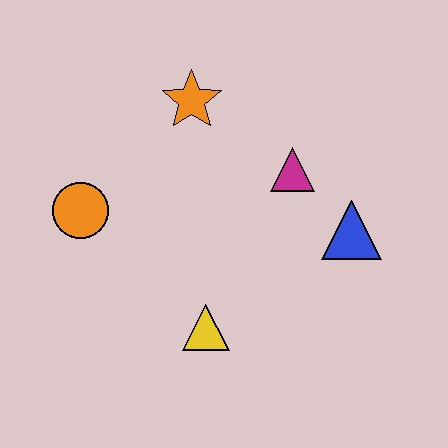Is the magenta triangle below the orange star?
Yes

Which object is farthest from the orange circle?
The blue triangle is farthest from the orange circle.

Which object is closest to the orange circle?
The orange star is closest to the orange circle.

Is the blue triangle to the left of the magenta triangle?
No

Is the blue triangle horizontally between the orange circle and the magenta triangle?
No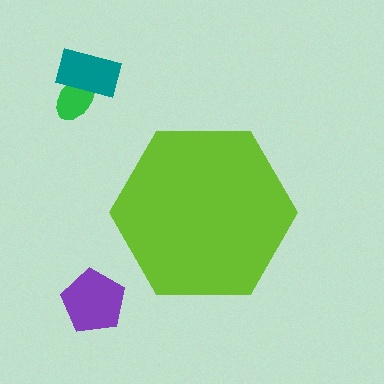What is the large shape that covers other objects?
A lime hexagon.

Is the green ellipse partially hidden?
No, the green ellipse is fully visible.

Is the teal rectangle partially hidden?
No, the teal rectangle is fully visible.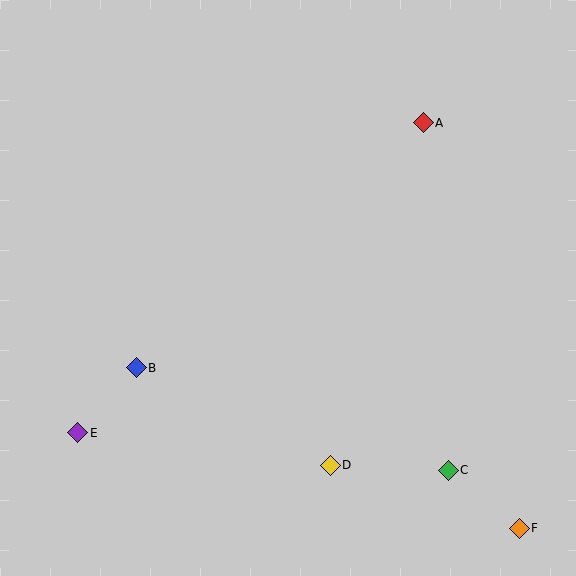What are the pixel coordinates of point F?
Point F is at (519, 528).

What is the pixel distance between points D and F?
The distance between D and F is 199 pixels.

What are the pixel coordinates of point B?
Point B is at (136, 368).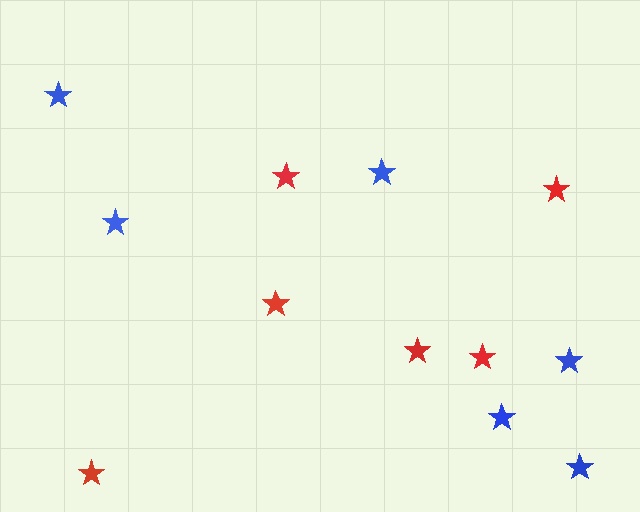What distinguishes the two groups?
There are 2 groups: one group of red stars (6) and one group of blue stars (6).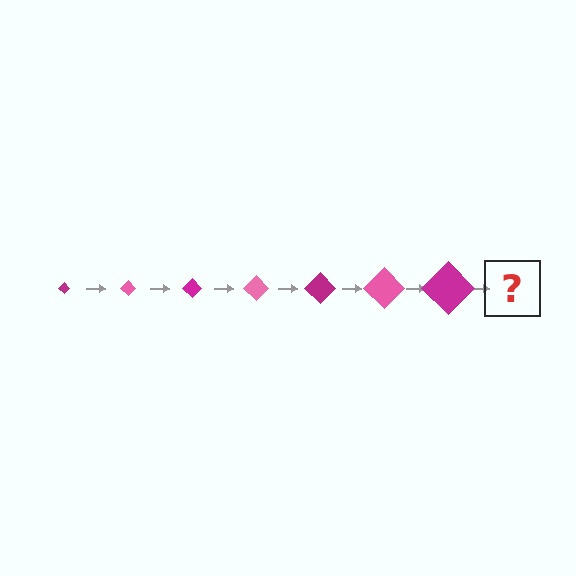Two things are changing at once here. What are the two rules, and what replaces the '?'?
The two rules are that the diamond grows larger each step and the color cycles through magenta and pink. The '?' should be a pink diamond, larger than the previous one.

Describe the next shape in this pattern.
It should be a pink diamond, larger than the previous one.